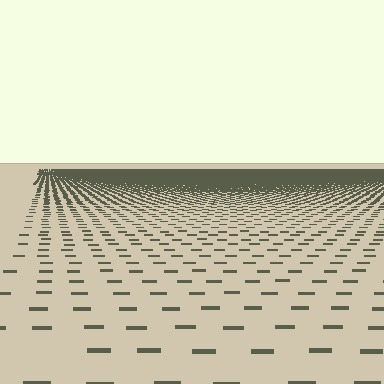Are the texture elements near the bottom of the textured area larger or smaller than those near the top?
Larger. Near the bottom, elements are closer to the viewer and appear at a bigger on-screen size.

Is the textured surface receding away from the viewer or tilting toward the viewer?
The surface is receding away from the viewer. Texture elements get smaller and denser toward the top.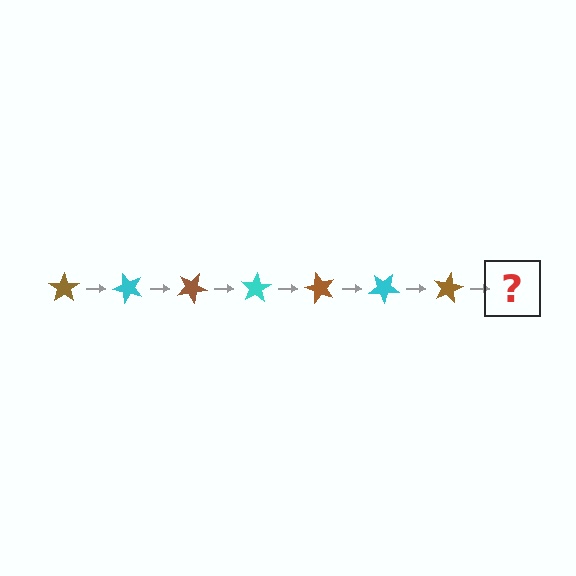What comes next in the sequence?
The next element should be a cyan star, rotated 350 degrees from the start.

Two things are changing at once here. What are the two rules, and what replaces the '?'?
The two rules are that it rotates 50 degrees each step and the color cycles through brown and cyan. The '?' should be a cyan star, rotated 350 degrees from the start.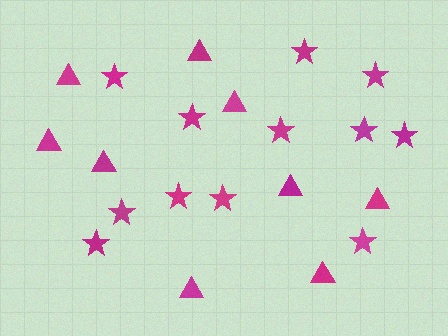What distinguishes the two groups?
There are 2 groups: one group of triangles (9) and one group of stars (12).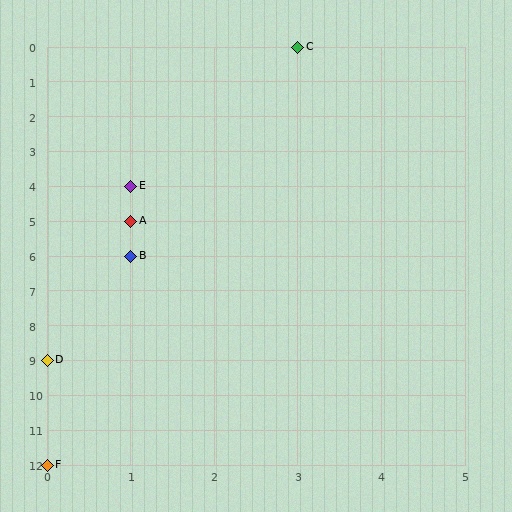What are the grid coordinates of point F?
Point F is at grid coordinates (0, 12).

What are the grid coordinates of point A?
Point A is at grid coordinates (1, 5).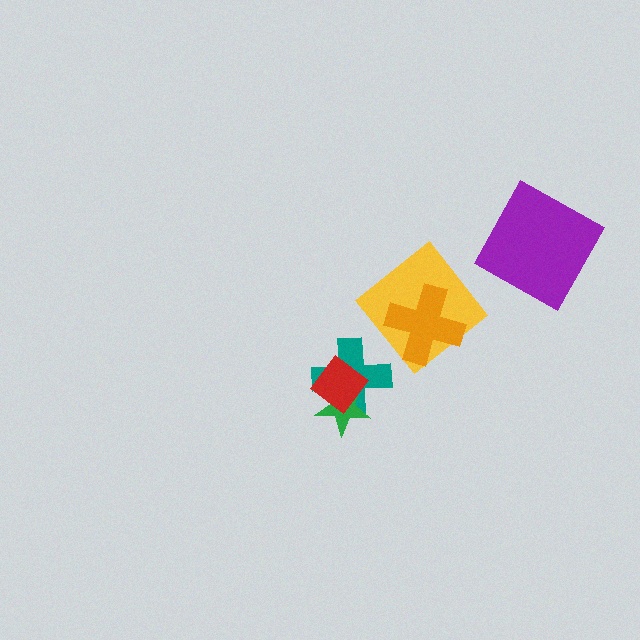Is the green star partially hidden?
Yes, it is partially covered by another shape.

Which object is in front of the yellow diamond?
The orange cross is in front of the yellow diamond.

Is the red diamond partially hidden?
No, no other shape covers it.